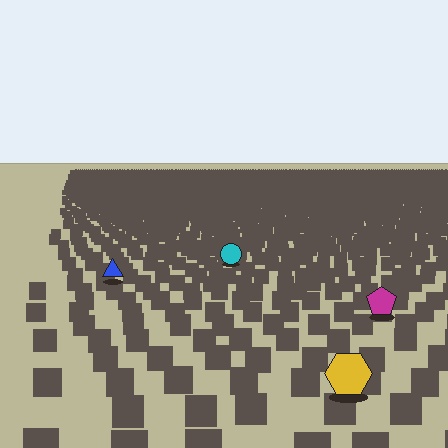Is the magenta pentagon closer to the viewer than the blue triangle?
Yes. The magenta pentagon is closer — you can tell from the texture gradient: the ground texture is coarser near it.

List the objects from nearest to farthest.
From nearest to farthest: the yellow hexagon, the magenta pentagon, the blue triangle, the cyan circle.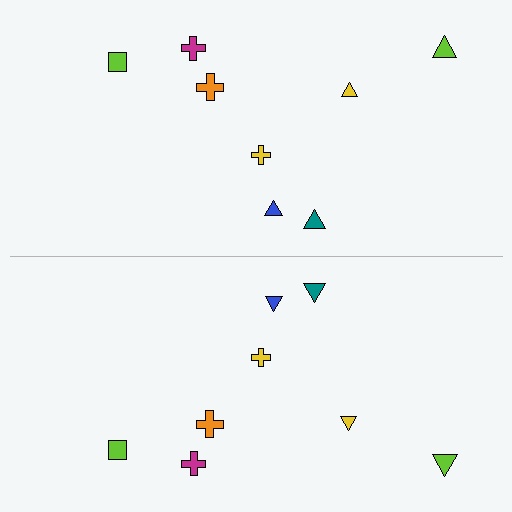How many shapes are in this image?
There are 16 shapes in this image.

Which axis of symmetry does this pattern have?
The pattern has a horizontal axis of symmetry running through the center of the image.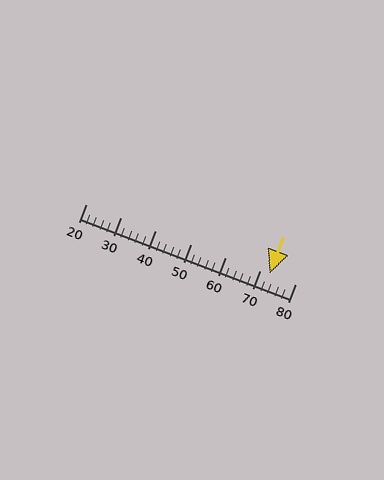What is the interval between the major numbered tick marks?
The major tick marks are spaced 10 units apart.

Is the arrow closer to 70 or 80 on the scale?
The arrow is closer to 70.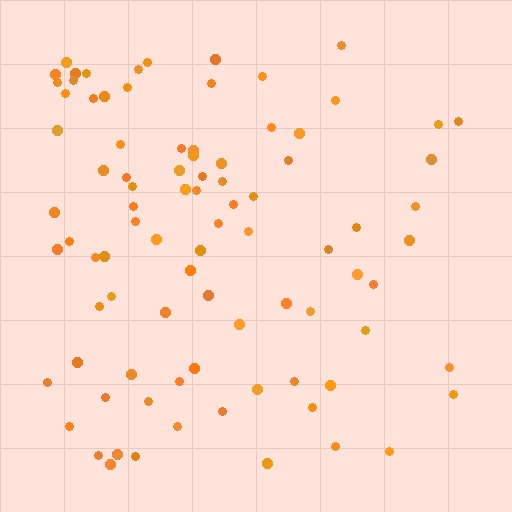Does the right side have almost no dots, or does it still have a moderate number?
Still a moderate number, just noticeably fewer than the left.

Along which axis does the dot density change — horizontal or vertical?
Horizontal.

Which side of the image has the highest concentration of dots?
The left.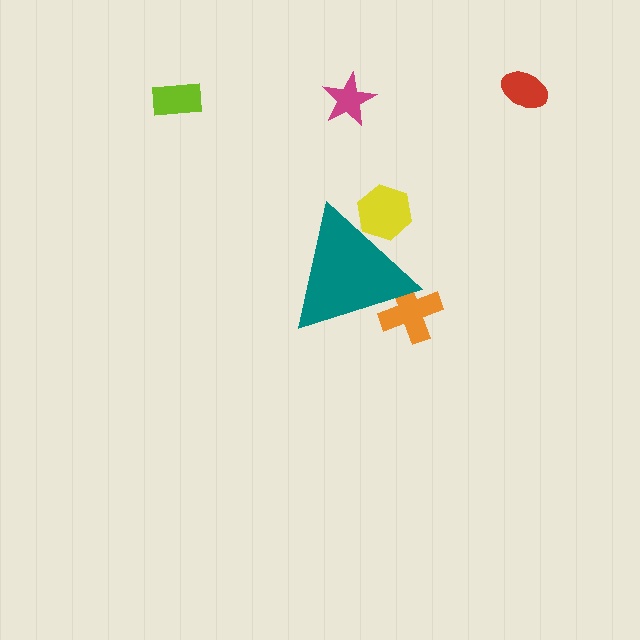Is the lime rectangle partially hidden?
No, the lime rectangle is fully visible.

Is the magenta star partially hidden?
No, the magenta star is fully visible.